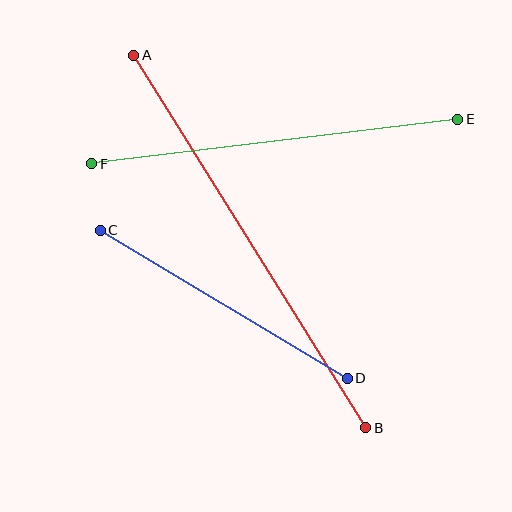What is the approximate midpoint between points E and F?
The midpoint is at approximately (275, 141) pixels.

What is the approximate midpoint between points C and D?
The midpoint is at approximately (224, 304) pixels.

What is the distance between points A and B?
The distance is approximately 439 pixels.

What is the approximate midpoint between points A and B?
The midpoint is at approximately (250, 241) pixels.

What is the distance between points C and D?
The distance is approximately 288 pixels.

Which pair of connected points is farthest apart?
Points A and B are farthest apart.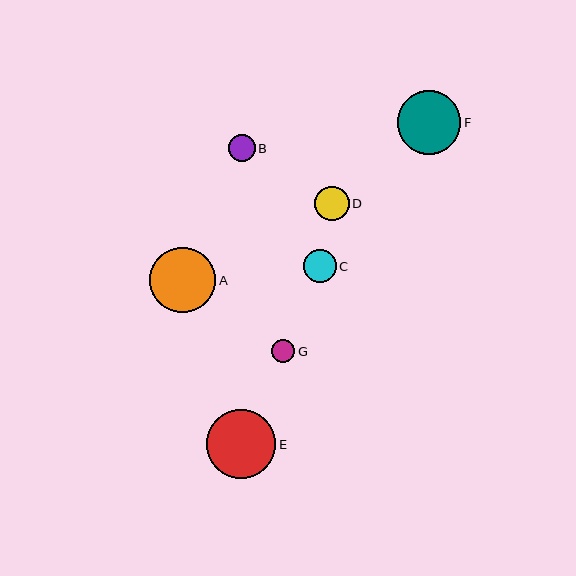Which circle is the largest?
Circle E is the largest with a size of approximately 69 pixels.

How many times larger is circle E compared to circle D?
Circle E is approximately 2.0 times the size of circle D.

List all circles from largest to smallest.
From largest to smallest: E, A, F, D, C, B, G.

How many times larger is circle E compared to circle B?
Circle E is approximately 2.6 times the size of circle B.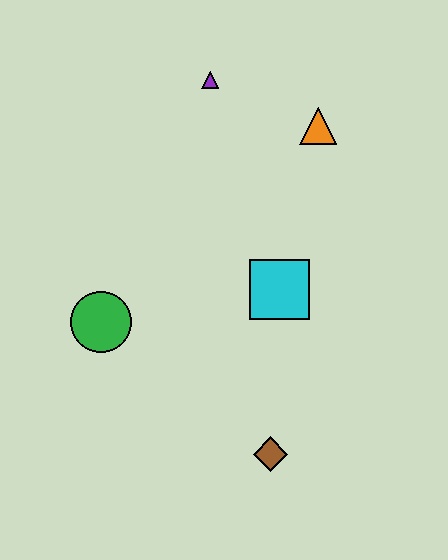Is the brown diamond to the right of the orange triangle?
No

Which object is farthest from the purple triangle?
The brown diamond is farthest from the purple triangle.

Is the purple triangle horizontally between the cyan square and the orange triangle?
No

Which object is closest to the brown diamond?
The cyan square is closest to the brown diamond.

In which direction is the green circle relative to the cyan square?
The green circle is to the left of the cyan square.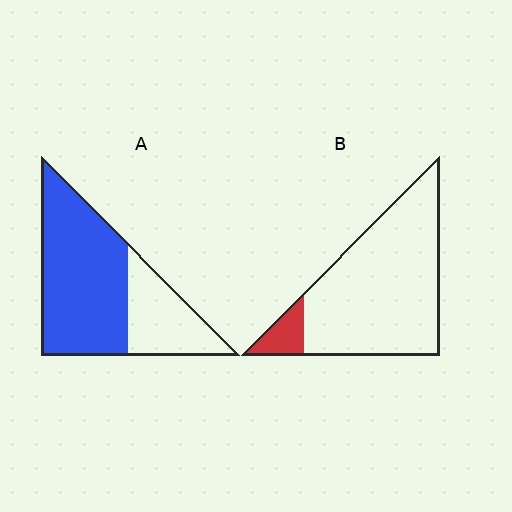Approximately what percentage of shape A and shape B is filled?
A is approximately 70% and B is approximately 10%.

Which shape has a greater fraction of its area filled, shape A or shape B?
Shape A.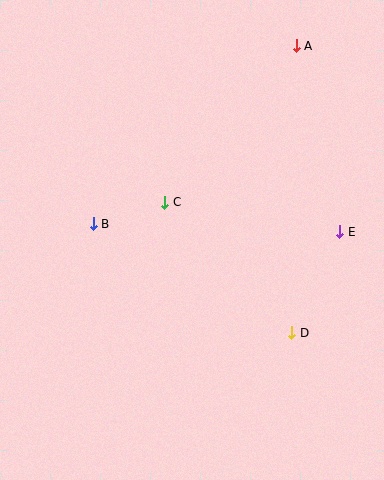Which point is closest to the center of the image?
Point C at (165, 202) is closest to the center.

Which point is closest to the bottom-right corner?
Point D is closest to the bottom-right corner.